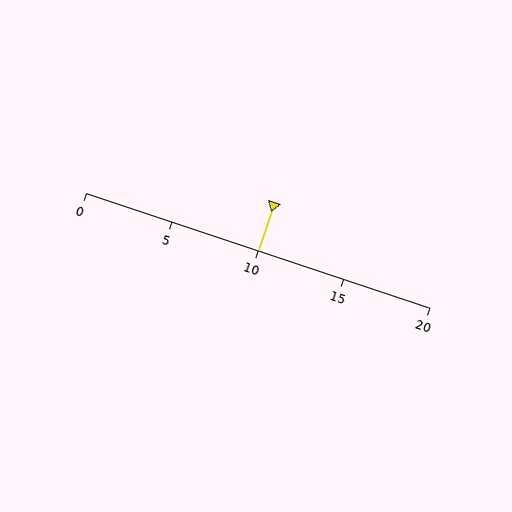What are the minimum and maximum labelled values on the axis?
The axis runs from 0 to 20.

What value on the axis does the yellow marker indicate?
The marker indicates approximately 10.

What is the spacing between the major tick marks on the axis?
The major ticks are spaced 5 apart.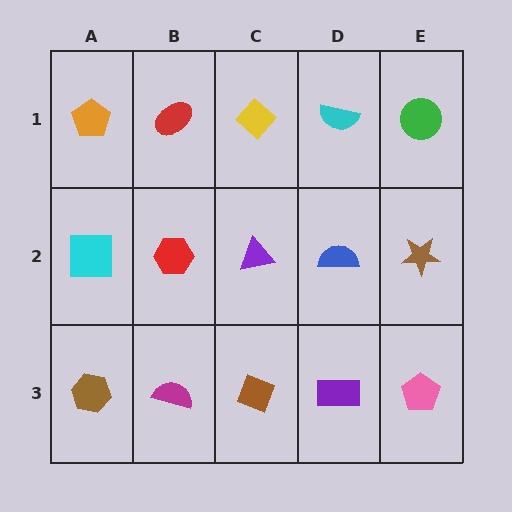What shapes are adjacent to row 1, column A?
A cyan square (row 2, column A), a red ellipse (row 1, column B).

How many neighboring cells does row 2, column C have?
4.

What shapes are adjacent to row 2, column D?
A cyan semicircle (row 1, column D), a purple rectangle (row 3, column D), a purple triangle (row 2, column C), a brown star (row 2, column E).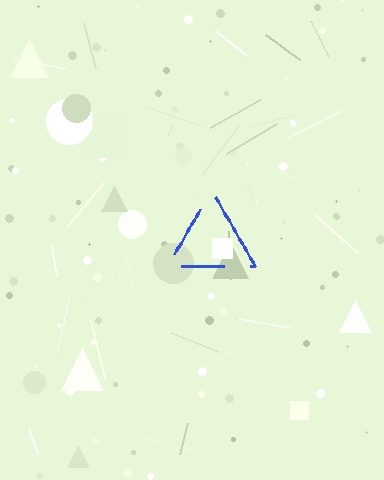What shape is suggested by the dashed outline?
The dashed outline suggests a triangle.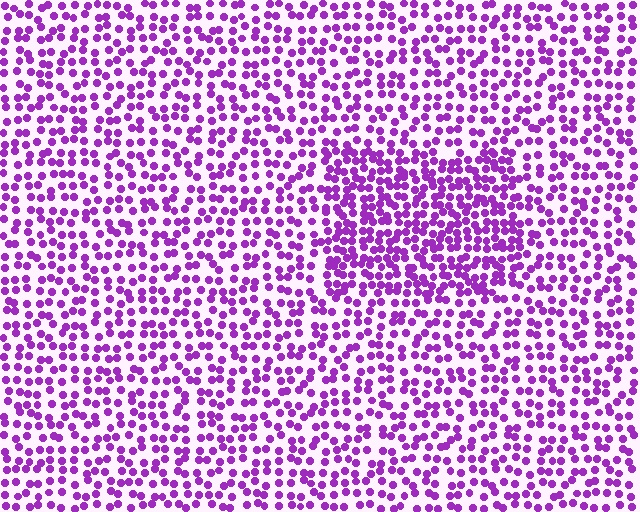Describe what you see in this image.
The image contains small purple elements arranged at two different densities. A rectangle-shaped region is visible where the elements are more densely packed than the surrounding area.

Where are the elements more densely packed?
The elements are more densely packed inside the rectangle boundary.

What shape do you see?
I see a rectangle.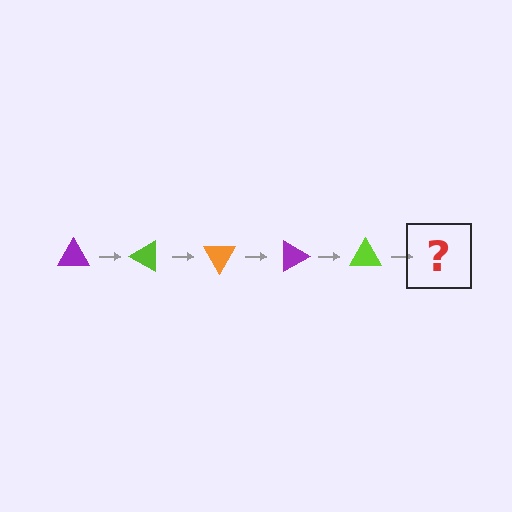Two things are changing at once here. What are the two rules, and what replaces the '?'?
The two rules are that it rotates 30 degrees each step and the color cycles through purple, lime, and orange. The '?' should be an orange triangle, rotated 150 degrees from the start.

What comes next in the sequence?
The next element should be an orange triangle, rotated 150 degrees from the start.